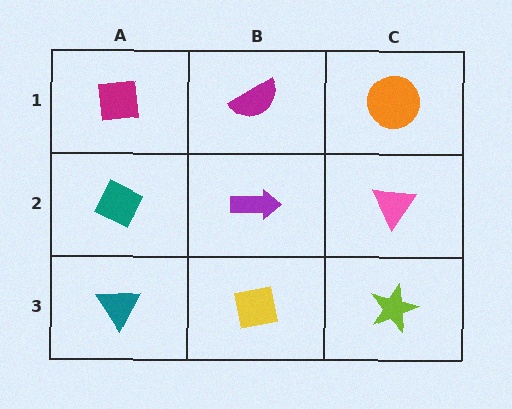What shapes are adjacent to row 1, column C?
A pink triangle (row 2, column C), a magenta semicircle (row 1, column B).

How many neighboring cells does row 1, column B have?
3.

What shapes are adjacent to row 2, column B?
A magenta semicircle (row 1, column B), a yellow square (row 3, column B), a teal diamond (row 2, column A), a pink triangle (row 2, column C).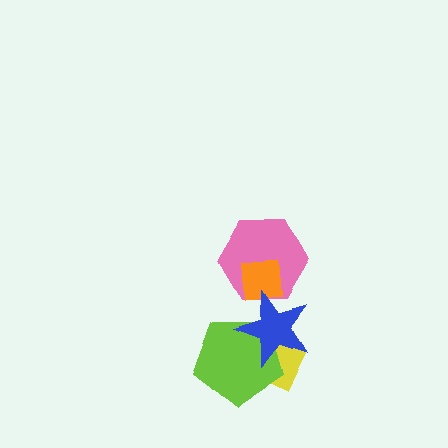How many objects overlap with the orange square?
2 objects overlap with the orange square.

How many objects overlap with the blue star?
4 objects overlap with the blue star.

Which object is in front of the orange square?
The blue star is in front of the orange square.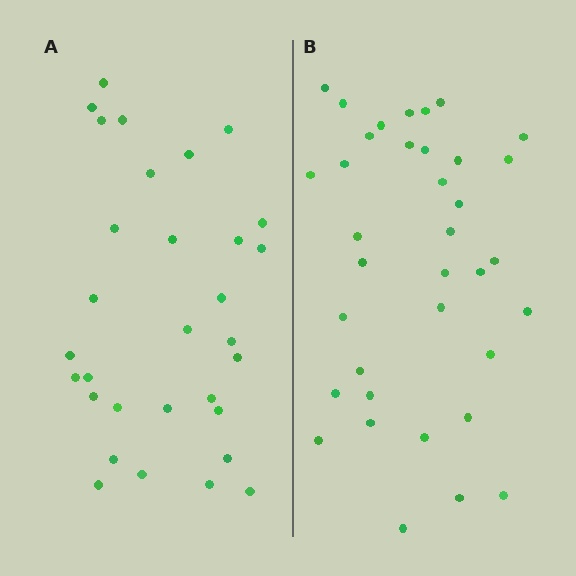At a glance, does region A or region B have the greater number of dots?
Region B (the right region) has more dots.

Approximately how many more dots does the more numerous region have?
Region B has about 5 more dots than region A.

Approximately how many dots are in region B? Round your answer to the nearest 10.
About 40 dots. (The exact count is 36, which rounds to 40.)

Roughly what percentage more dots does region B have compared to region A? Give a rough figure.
About 15% more.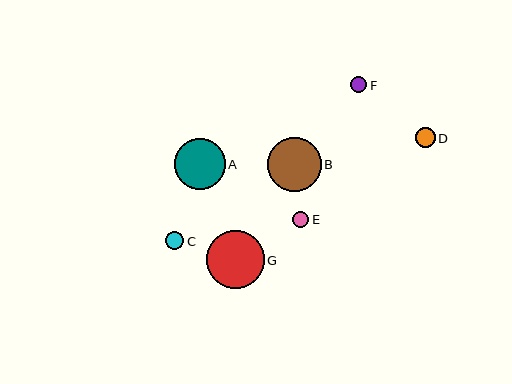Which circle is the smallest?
Circle F is the smallest with a size of approximately 16 pixels.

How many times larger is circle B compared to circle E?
Circle B is approximately 3.3 times the size of circle E.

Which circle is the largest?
Circle G is the largest with a size of approximately 58 pixels.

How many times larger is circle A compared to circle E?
Circle A is approximately 3.1 times the size of circle E.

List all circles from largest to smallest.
From largest to smallest: G, B, A, D, C, E, F.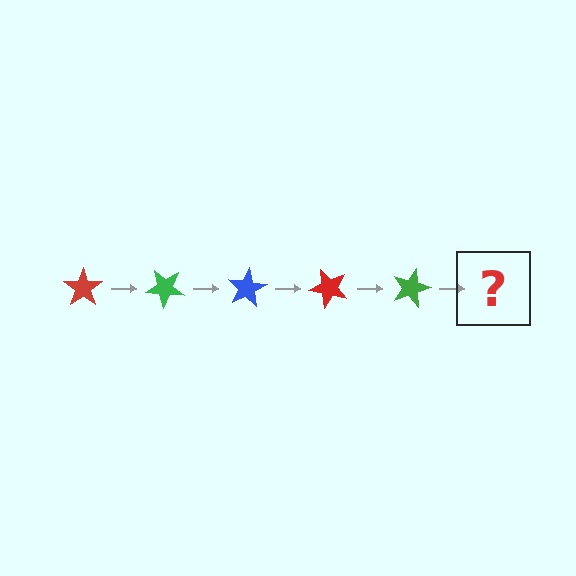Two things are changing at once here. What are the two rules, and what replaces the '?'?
The two rules are that it rotates 40 degrees each step and the color cycles through red, green, and blue. The '?' should be a blue star, rotated 200 degrees from the start.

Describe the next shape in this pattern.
It should be a blue star, rotated 200 degrees from the start.